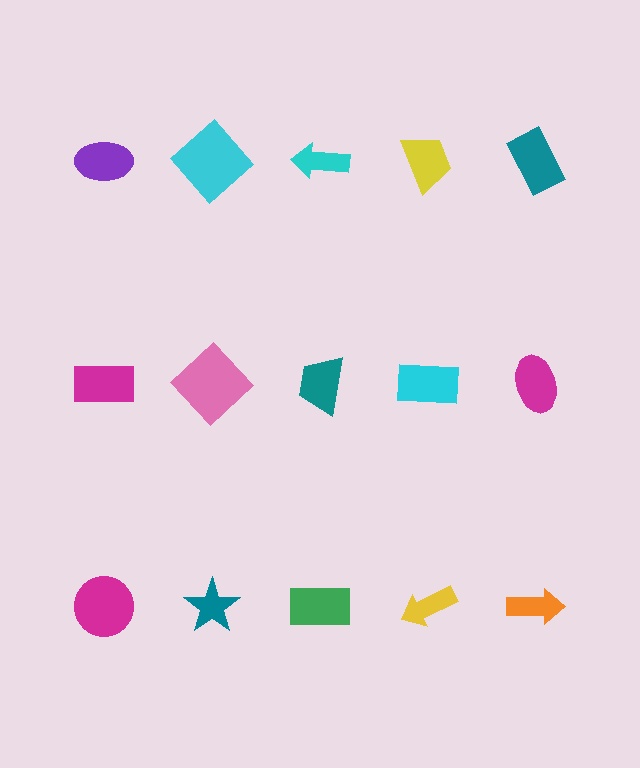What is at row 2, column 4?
A cyan rectangle.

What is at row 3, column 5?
An orange arrow.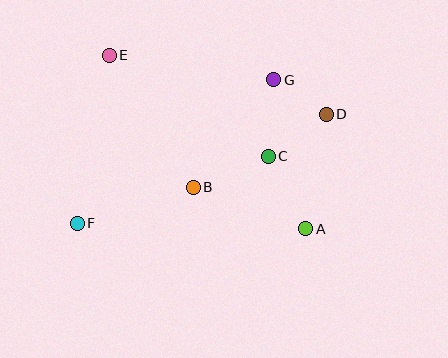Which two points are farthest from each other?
Points D and F are farthest from each other.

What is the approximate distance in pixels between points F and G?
The distance between F and G is approximately 243 pixels.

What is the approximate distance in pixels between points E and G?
The distance between E and G is approximately 166 pixels.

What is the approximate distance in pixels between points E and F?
The distance between E and F is approximately 171 pixels.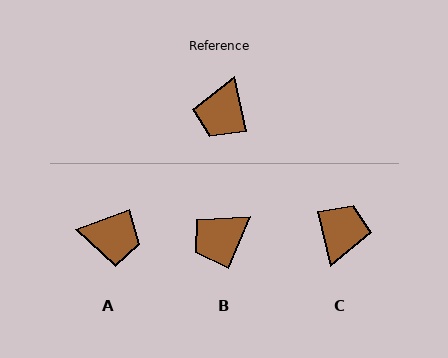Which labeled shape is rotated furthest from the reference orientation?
C, about 178 degrees away.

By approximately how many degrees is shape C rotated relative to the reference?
Approximately 178 degrees clockwise.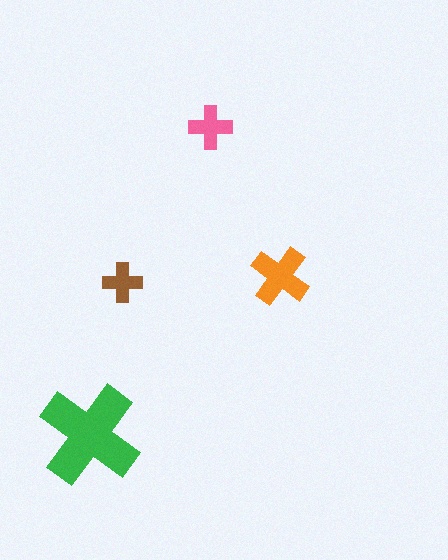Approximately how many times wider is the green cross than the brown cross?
About 2.5 times wider.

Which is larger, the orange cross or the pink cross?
The orange one.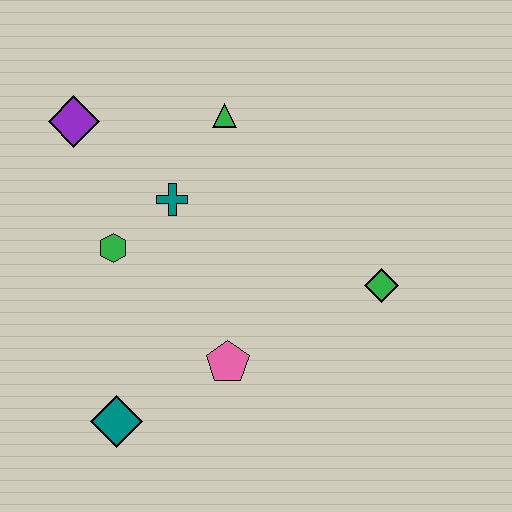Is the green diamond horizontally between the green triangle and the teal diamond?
No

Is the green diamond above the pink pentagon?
Yes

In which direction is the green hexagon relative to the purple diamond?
The green hexagon is below the purple diamond.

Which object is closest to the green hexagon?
The teal cross is closest to the green hexagon.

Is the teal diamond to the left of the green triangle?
Yes